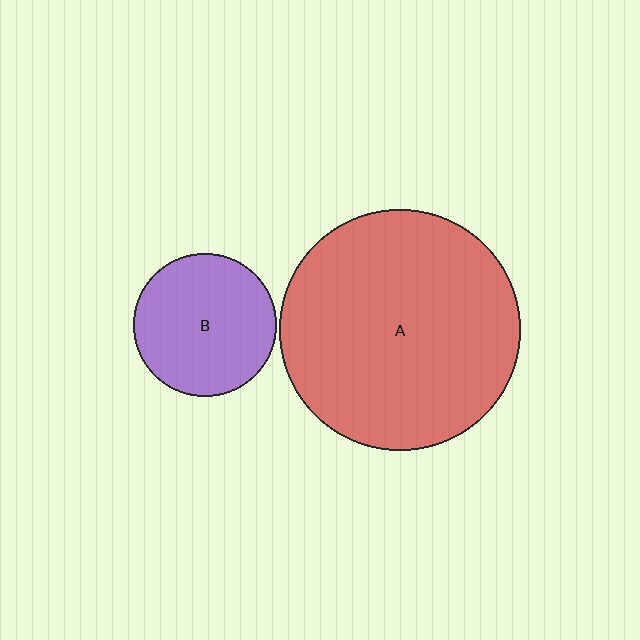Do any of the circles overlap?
No, none of the circles overlap.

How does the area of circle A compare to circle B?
Approximately 2.8 times.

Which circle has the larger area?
Circle A (red).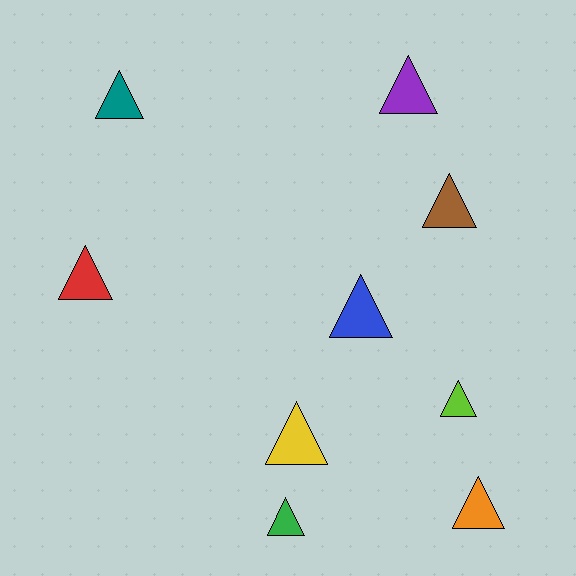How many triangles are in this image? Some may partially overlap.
There are 9 triangles.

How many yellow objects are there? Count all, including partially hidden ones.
There is 1 yellow object.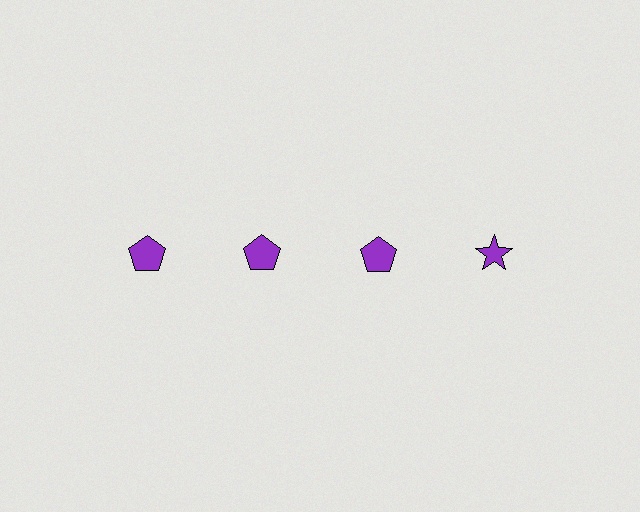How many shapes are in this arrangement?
There are 4 shapes arranged in a grid pattern.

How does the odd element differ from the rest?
It has a different shape: star instead of pentagon.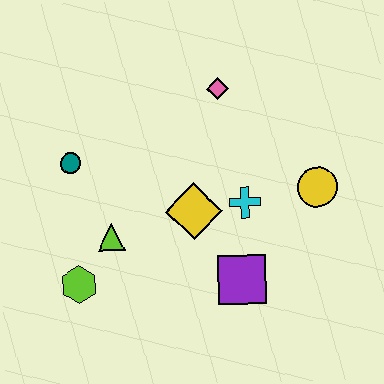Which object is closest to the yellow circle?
The cyan cross is closest to the yellow circle.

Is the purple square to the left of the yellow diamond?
No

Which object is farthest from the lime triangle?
The yellow circle is farthest from the lime triangle.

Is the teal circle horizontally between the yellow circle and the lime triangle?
No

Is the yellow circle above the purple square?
Yes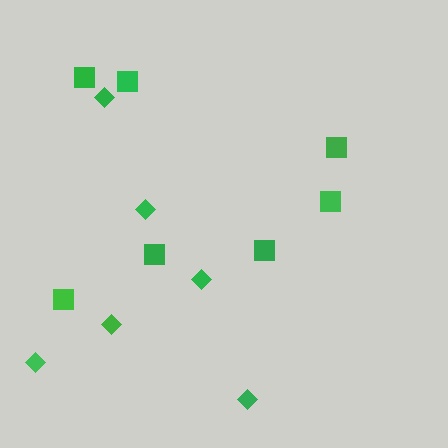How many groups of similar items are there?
There are 2 groups: one group of squares (7) and one group of diamonds (6).